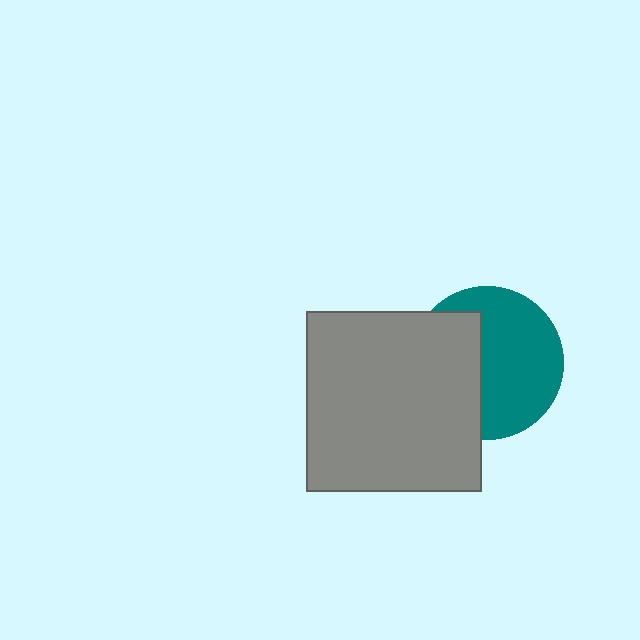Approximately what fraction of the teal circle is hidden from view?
Roughly 41% of the teal circle is hidden behind the gray rectangle.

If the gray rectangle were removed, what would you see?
You would see the complete teal circle.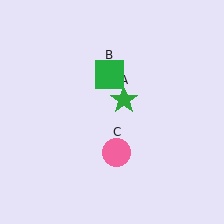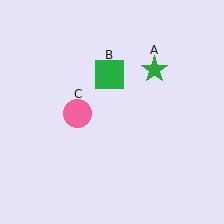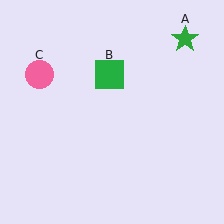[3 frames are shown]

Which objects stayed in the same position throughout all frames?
Green square (object B) remained stationary.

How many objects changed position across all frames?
2 objects changed position: green star (object A), pink circle (object C).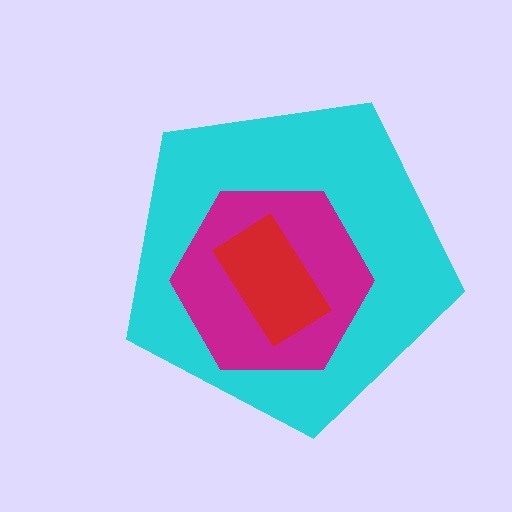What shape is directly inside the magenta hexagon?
The red rectangle.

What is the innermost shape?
The red rectangle.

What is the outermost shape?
The cyan pentagon.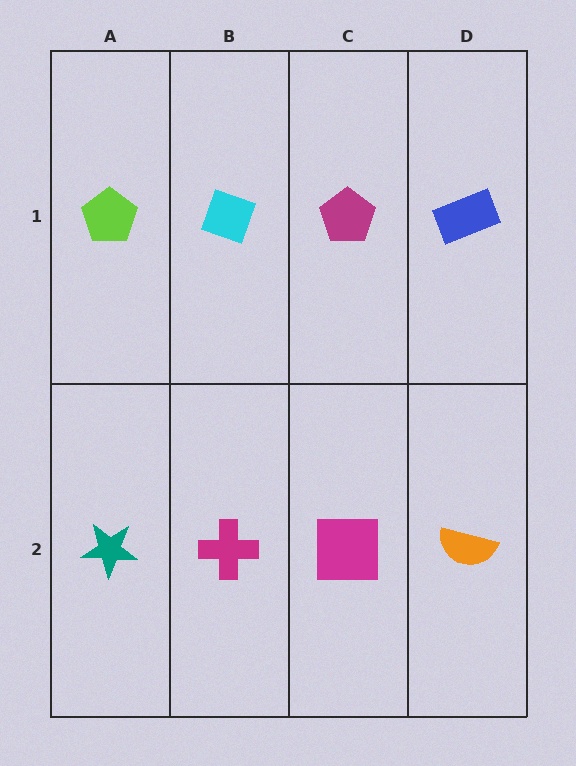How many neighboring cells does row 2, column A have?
2.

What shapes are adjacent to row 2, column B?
A cyan diamond (row 1, column B), a teal star (row 2, column A), a magenta square (row 2, column C).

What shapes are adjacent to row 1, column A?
A teal star (row 2, column A), a cyan diamond (row 1, column B).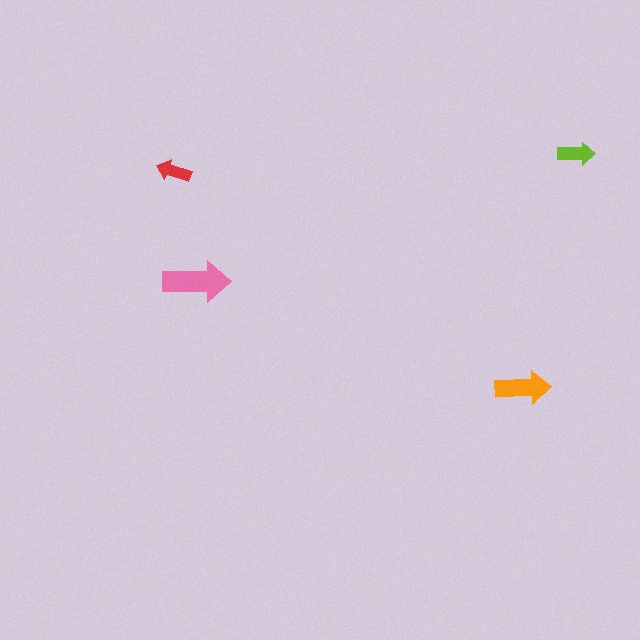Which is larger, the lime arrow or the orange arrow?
The orange one.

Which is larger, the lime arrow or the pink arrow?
The pink one.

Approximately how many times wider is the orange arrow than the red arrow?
About 1.5 times wider.